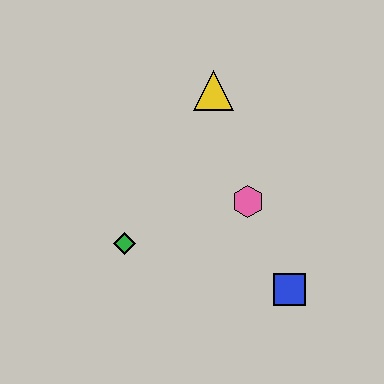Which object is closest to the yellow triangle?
The pink hexagon is closest to the yellow triangle.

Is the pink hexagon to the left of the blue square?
Yes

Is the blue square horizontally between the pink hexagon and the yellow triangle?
No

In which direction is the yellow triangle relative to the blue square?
The yellow triangle is above the blue square.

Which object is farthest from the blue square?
The yellow triangle is farthest from the blue square.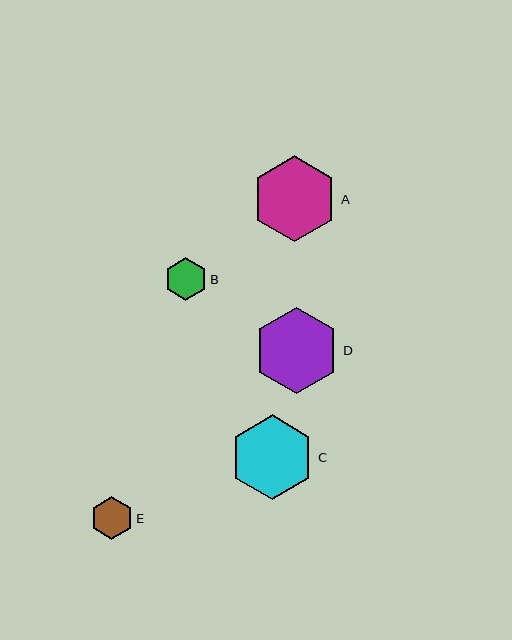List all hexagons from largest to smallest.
From largest to smallest: D, A, C, E, B.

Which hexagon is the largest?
Hexagon D is the largest with a size of approximately 86 pixels.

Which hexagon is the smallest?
Hexagon B is the smallest with a size of approximately 42 pixels.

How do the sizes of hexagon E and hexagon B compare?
Hexagon E and hexagon B are approximately the same size.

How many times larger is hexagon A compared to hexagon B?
Hexagon A is approximately 2.0 times the size of hexagon B.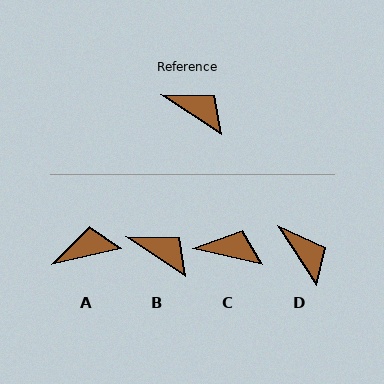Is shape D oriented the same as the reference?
No, it is off by about 23 degrees.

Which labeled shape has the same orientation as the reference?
B.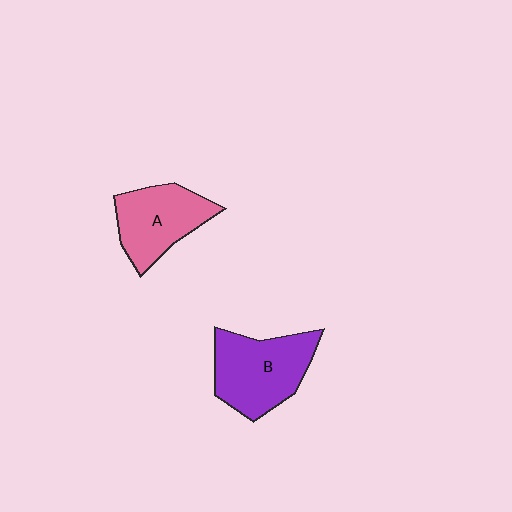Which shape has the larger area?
Shape B (purple).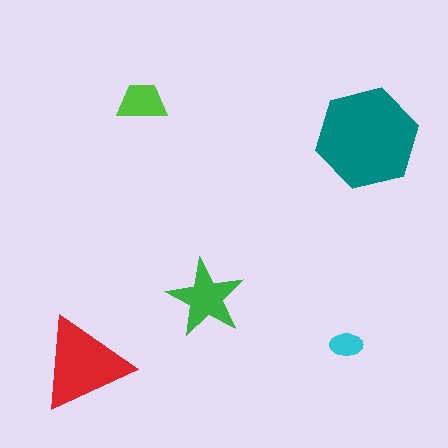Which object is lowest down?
The red triangle is bottommost.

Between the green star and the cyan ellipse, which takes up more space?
The green star.